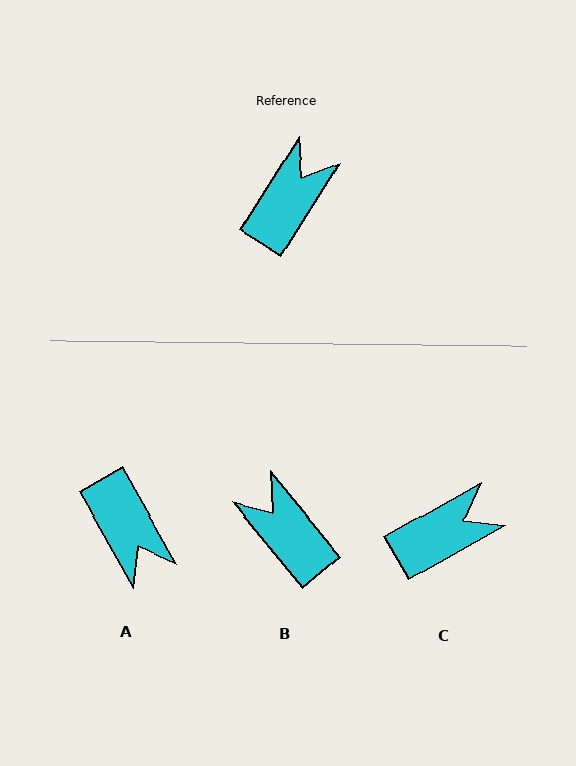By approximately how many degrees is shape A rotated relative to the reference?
Approximately 118 degrees clockwise.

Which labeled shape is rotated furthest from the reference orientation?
A, about 118 degrees away.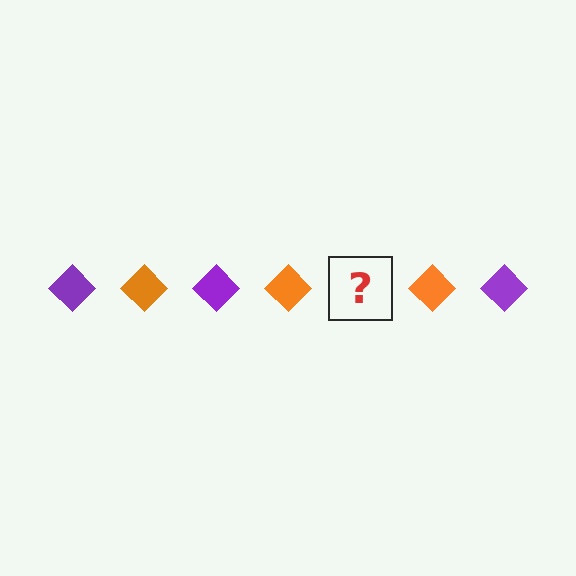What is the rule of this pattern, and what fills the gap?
The rule is that the pattern cycles through purple, orange diamonds. The gap should be filled with a purple diamond.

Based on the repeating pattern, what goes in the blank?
The blank should be a purple diamond.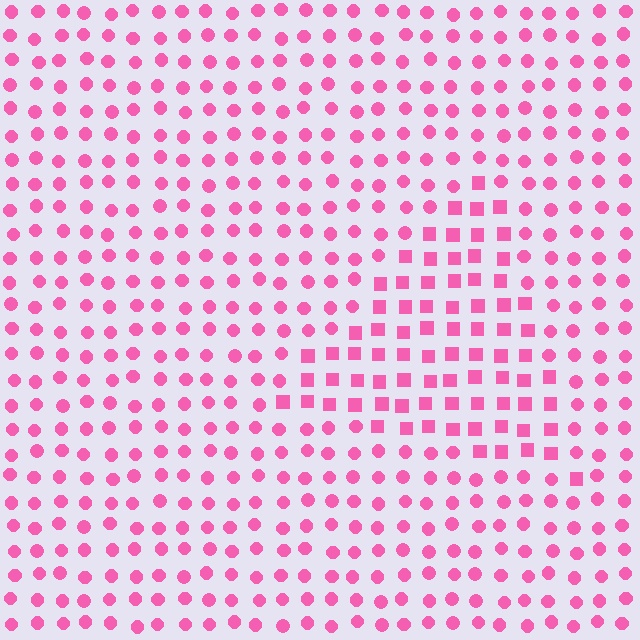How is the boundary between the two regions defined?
The boundary is defined by a change in element shape: squares inside vs. circles outside. All elements share the same color and spacing.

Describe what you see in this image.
The image is filled with small pink elements arranged in a uniform grid. A triangle-shaped region contains squares, while the surrounding area contains circles. The boundary is defined purely by the change in element shape.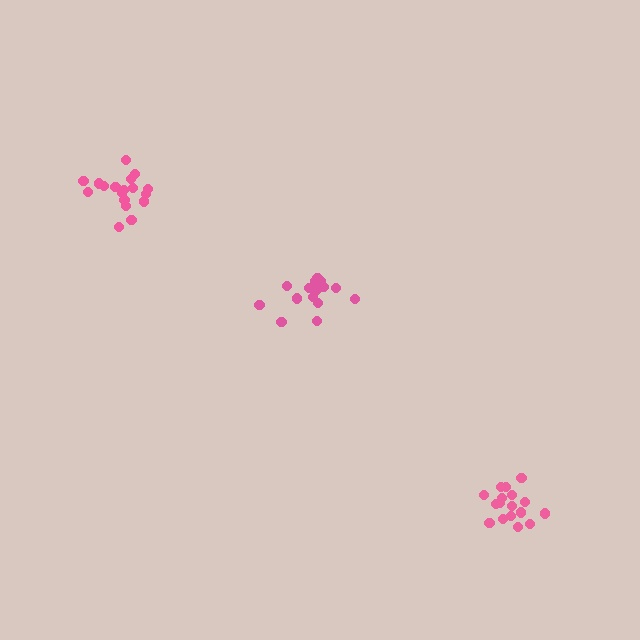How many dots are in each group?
Group 1: 15 dots, Group 2: 17 dots, Group 3: 18 dots (50 total).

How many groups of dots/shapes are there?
There are 3 groups.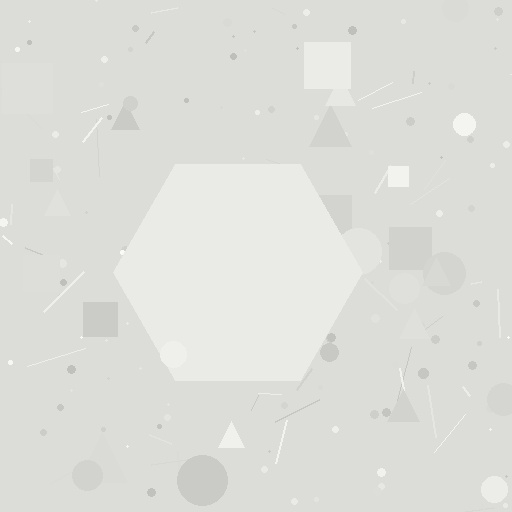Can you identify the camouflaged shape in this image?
The camouflaged shape is a hexagon.